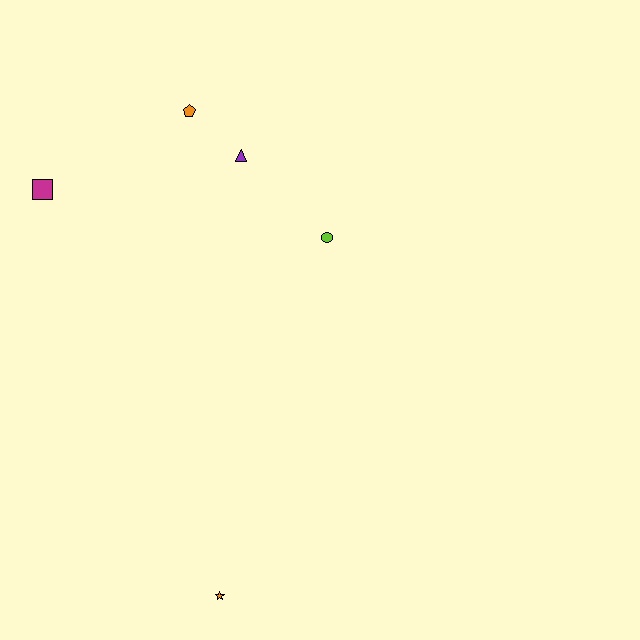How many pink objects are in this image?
There are no pink objects.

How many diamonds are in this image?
There are no diamonds.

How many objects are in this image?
There are 5 objects.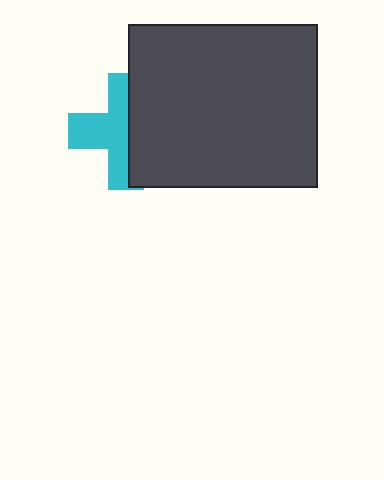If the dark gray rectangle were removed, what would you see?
You would see the complete cyan cross.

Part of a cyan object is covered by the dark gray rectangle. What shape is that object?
It is a cross.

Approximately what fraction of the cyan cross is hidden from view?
Roughly 47% of the cyan cross is hidden behind the dark gray rectangle.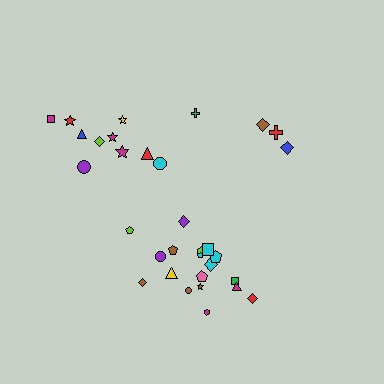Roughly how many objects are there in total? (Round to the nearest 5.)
Roughly 30 objects in total.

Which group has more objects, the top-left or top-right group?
The top-left group.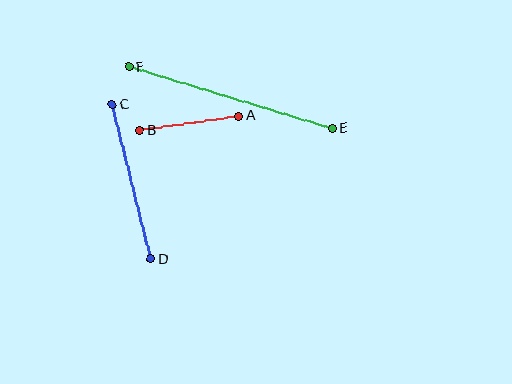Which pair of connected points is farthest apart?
Points E and F are farthest apart.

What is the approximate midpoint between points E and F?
The midpoint is at approximately (230, 98) pixels.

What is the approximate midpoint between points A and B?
The midpoint is at approximately (189, 123) pixels.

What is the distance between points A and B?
The distance is approximately 100 pixels.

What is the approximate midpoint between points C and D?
The midpoint is at approximately (131, 182) pixels.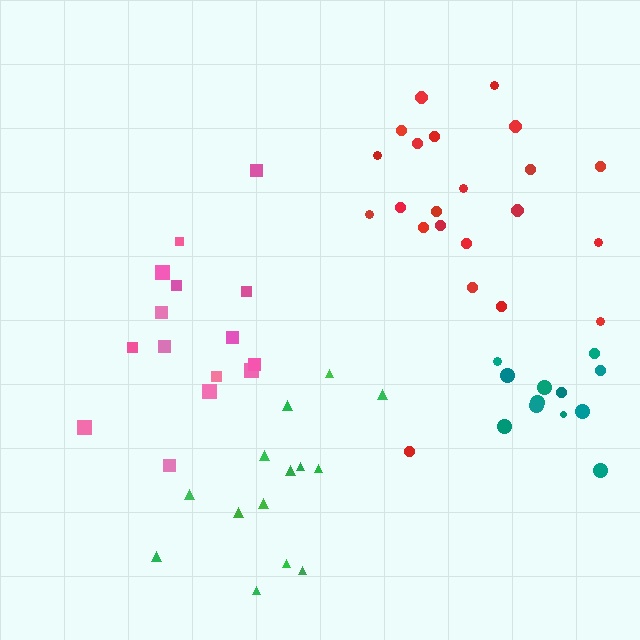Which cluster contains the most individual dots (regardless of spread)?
Red (22).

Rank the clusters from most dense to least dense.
teal, red, green, pink.